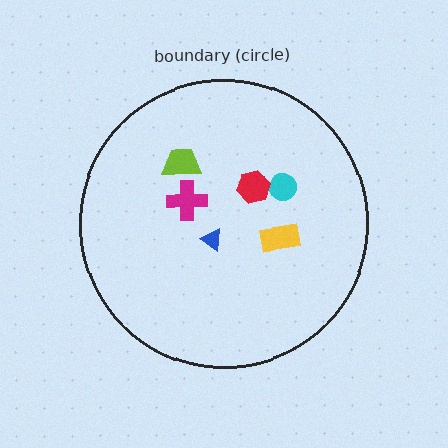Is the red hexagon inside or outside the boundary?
Inside.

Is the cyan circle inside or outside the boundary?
Inside.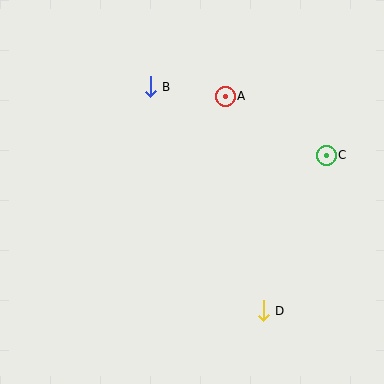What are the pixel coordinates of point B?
Point B is at (150, 87).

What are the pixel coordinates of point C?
Point C is at (326, 155).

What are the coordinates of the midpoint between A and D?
The midpoint between A and D is at (244, 204).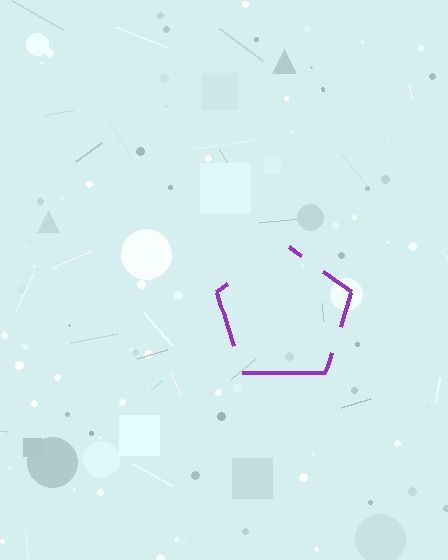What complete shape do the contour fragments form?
The contour fragments form a pentagon.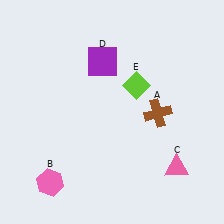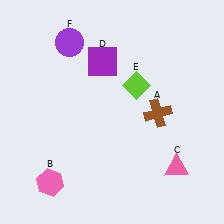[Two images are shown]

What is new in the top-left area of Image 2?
A purple circle (F) was added in the top-left area of Image 2.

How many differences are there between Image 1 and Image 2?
There is 1 difference between the two images.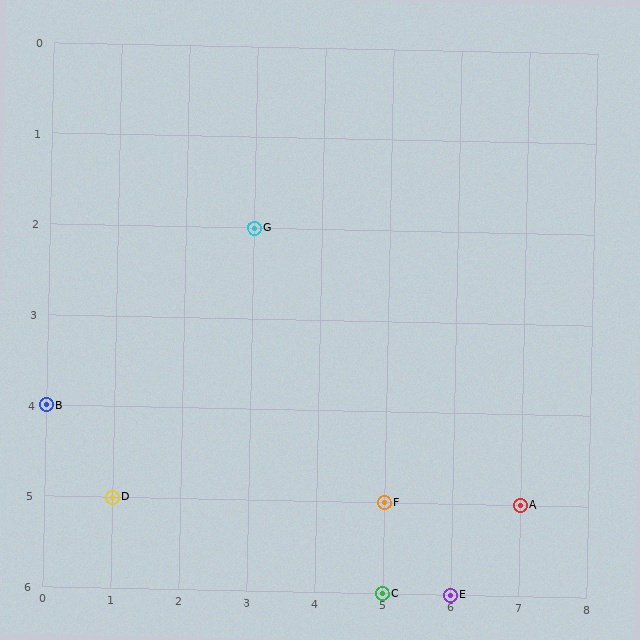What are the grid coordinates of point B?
Point B is at grid coordinates (0, 4).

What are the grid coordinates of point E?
Point E is at grid coordinates (6, 6).